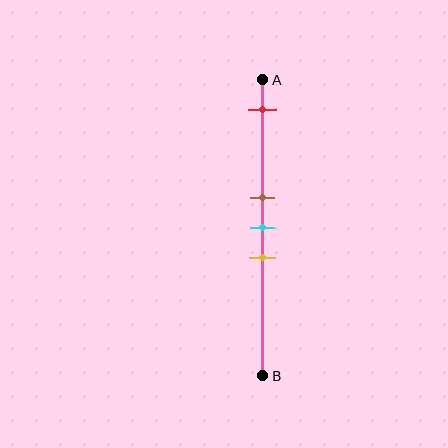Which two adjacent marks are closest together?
The brown and cyan marks are the closest adjacent pair.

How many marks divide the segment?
There are 4 marks dividing the segment.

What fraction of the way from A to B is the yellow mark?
The yellow mark is approximately 60% (0.6) of the way from A to B.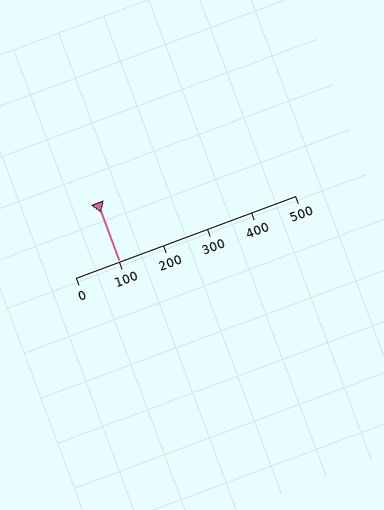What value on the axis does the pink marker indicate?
The marker indicates approximately 100.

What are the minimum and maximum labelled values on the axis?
The axis runs from 0 to 500.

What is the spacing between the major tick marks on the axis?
The major ticks are spaced 100 apart.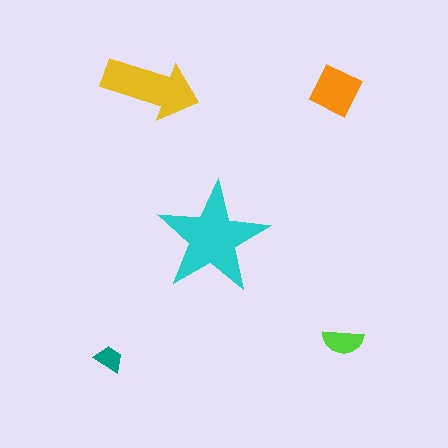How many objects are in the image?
There are 5 objects in the image.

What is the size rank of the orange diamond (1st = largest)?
3rd.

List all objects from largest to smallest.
The cyan star, the yellow arrow, the orange diamond, the lime semicircle, the teal trapezoid.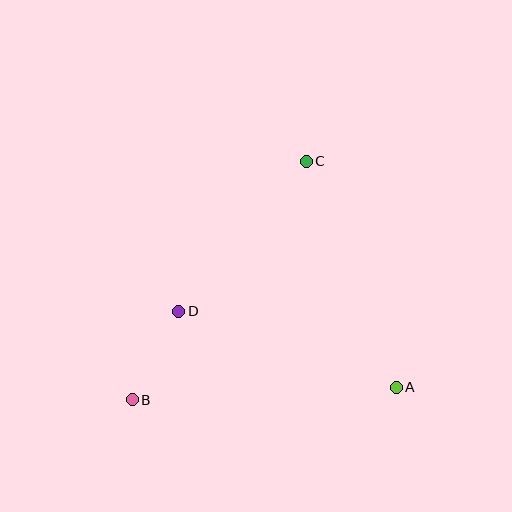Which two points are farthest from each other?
Points B and C are farthest from each other.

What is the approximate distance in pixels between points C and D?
The distance between C and D is approximately 197 pixels.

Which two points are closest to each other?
Points B and D are closest to each other.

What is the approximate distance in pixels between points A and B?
The distance between A and B is approximately 264 pixels.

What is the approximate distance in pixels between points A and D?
The distance between A and D is approximately 230 pixels.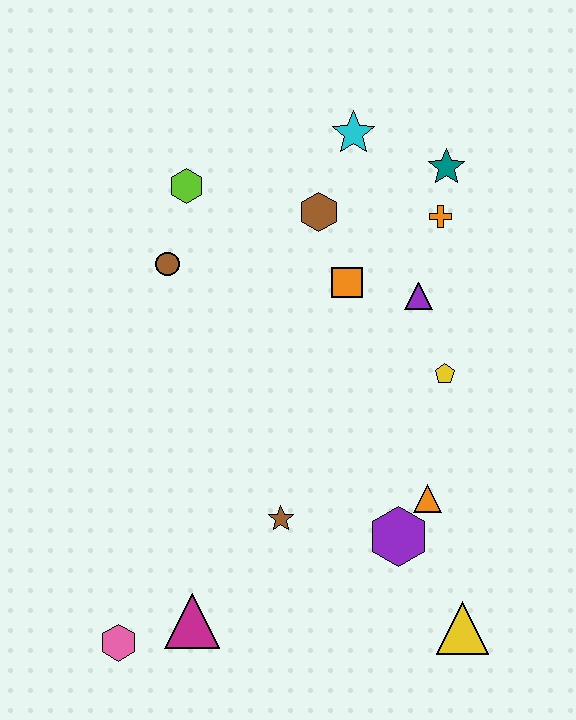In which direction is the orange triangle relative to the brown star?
The orange triangle is to the right of the brown star.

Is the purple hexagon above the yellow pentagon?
No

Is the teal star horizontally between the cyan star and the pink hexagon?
No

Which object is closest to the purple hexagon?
The orange triangle is closest to the purple hexagon.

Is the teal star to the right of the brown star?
Yes